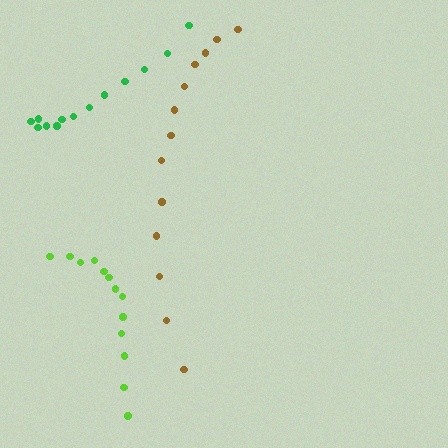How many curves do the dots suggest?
There are 3 distinct paths.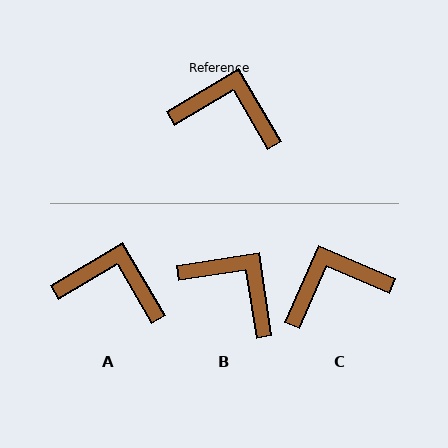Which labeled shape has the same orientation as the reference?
A.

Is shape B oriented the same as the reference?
No, it is off by about 22 degrees.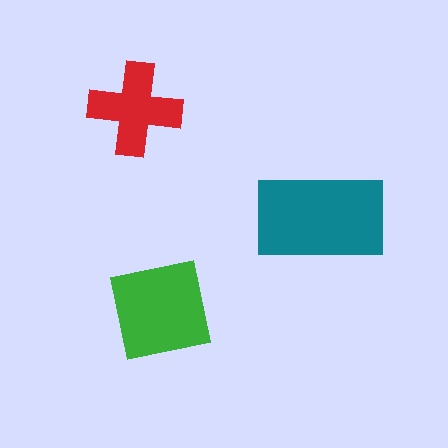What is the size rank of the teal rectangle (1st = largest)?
1st.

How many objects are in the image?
There are 3 objects in the image.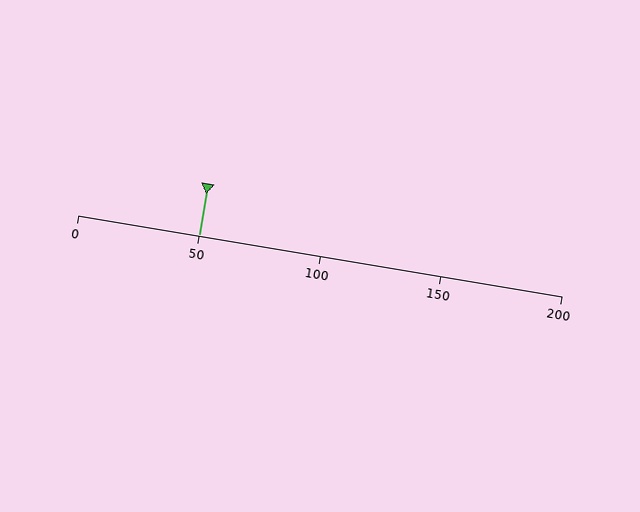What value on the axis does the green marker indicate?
The marker indicates approximately 50.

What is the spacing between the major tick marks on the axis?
The major ticks are spaced 50 apart.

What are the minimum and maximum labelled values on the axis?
The axis runs from 0 to 200.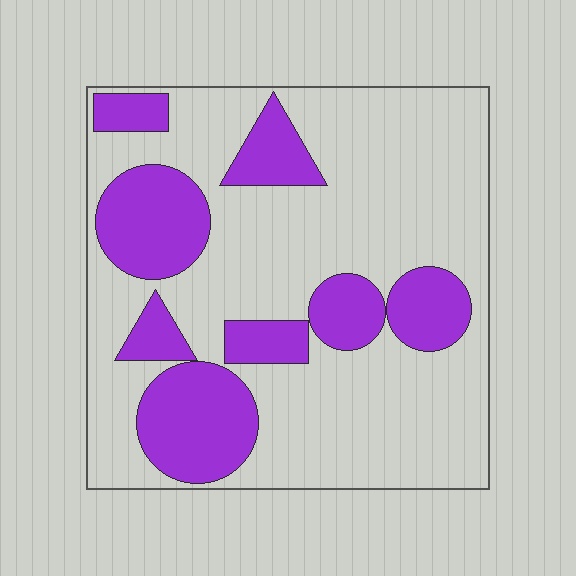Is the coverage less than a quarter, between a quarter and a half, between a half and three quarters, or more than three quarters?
Between a quarter and a half.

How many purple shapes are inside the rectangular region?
8.